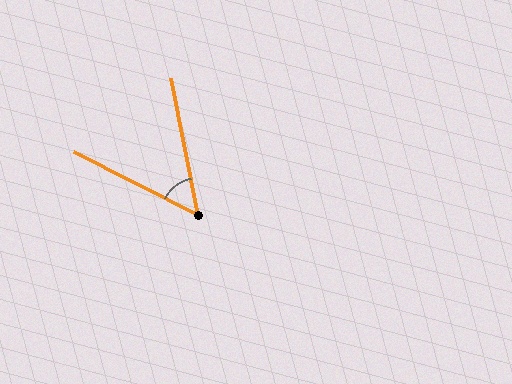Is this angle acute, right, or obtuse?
It is acute.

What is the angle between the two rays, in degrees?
Approximately 52 degrees.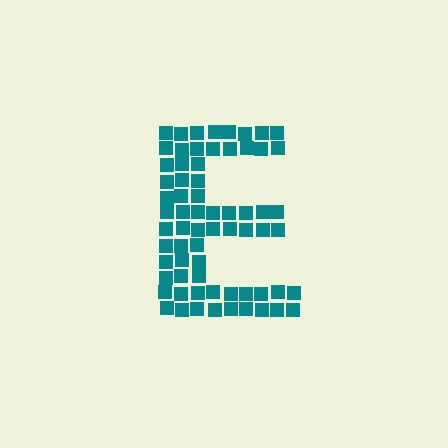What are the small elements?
The small elements are squares.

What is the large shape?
The large shape is the letter E.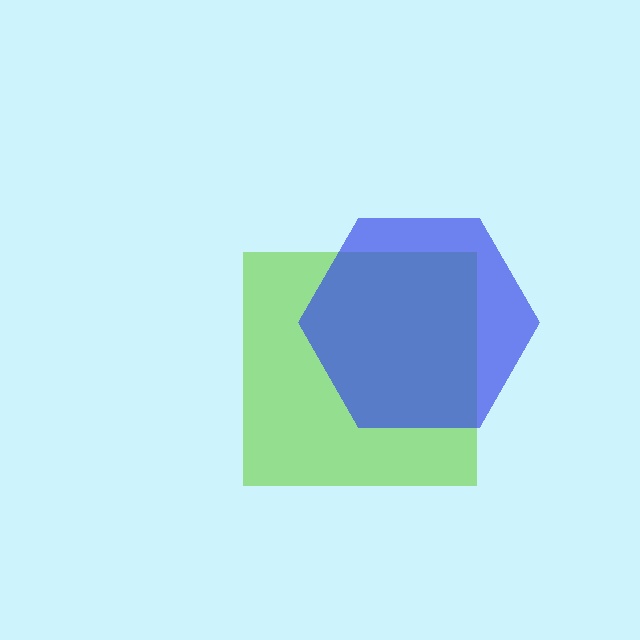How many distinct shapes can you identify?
There are 2 distinct shapes: a lime square, a blue hexagon.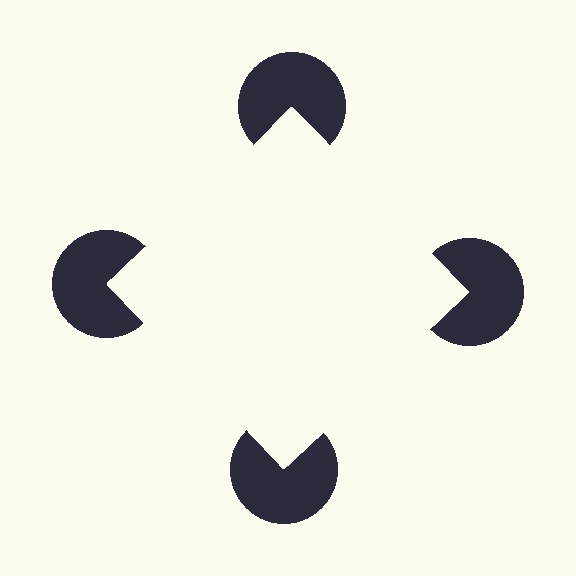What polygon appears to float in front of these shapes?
An illusory square — its edges are inferred from the aligned wedge cuts in the pac-man discs, not physically drawn.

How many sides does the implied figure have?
4 sides.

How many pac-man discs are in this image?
There are 4 — one at each vertex of the illusory square.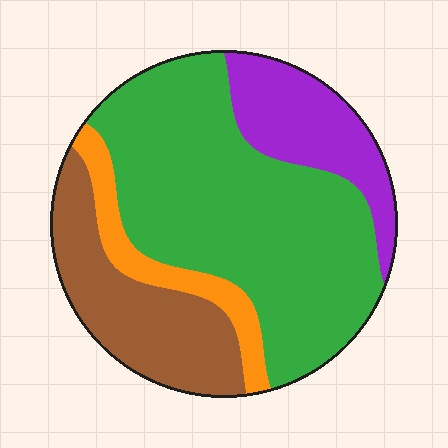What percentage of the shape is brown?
Brown takes up about one fifth (1/5) of the shape.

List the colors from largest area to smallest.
From largest to smallest: green, brown, purple, orange.